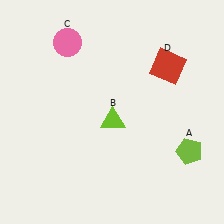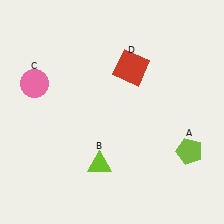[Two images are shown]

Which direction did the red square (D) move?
The red square (D) moved left.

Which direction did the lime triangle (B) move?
The lime triangle (B) moved down.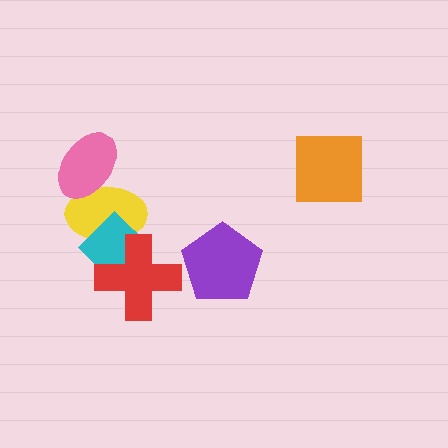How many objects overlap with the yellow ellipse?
3 objects overlap with the yellow ellipse.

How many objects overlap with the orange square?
0 objects overlap with the orange square.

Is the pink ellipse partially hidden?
No, no other shape covers it.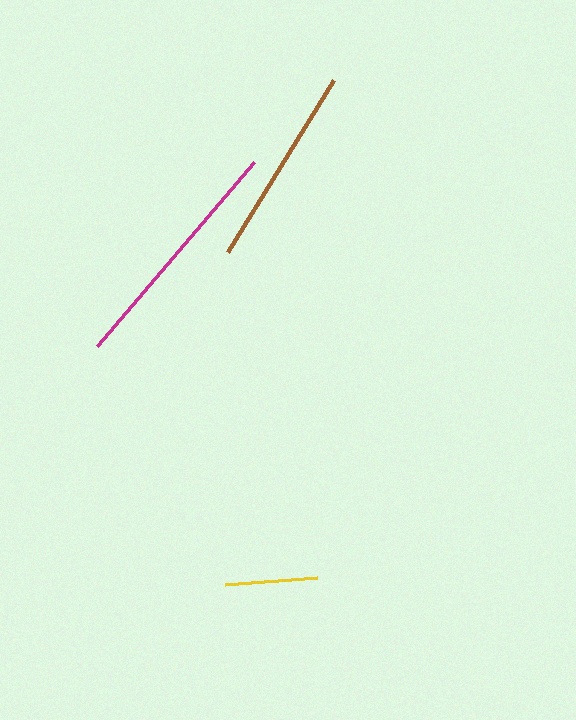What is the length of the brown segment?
The brown segment is approximately 201 pixels long.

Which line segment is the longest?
The magenta line is the longest at approximately 242 pixels.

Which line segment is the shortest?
The yellow line is the shortest at approximately 93 pixels.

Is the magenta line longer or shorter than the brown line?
The magenta line is longer than the brown line.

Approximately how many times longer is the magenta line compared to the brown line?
The magenta line is approximately 1.2 times the length of the brown line.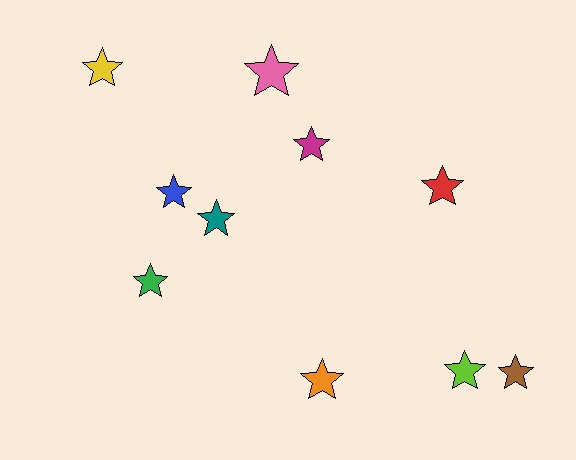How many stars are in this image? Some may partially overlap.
There are 10 stars.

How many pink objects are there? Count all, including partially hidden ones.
There is 1 pink object.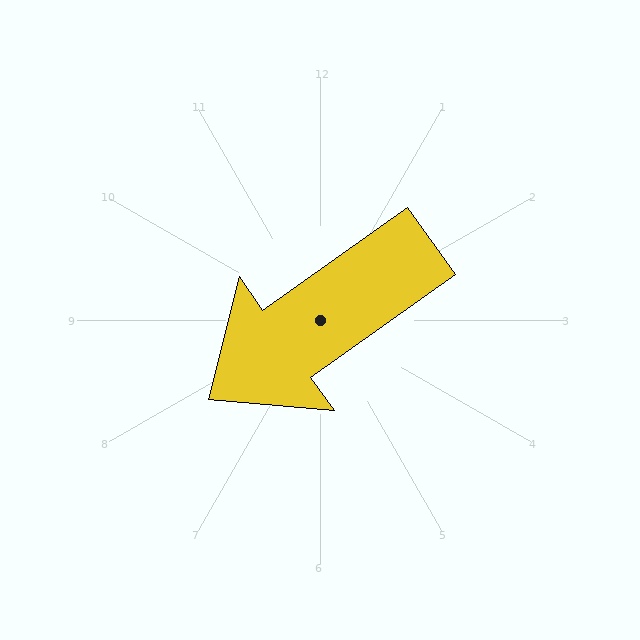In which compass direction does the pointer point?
Southwest.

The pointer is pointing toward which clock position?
Roughly 8 o'clock.